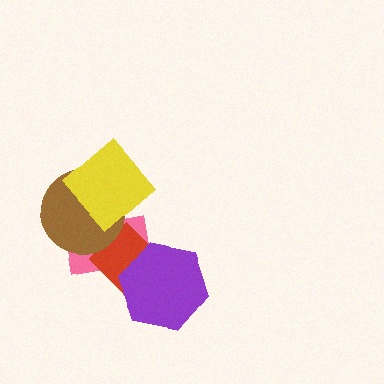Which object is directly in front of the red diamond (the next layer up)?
The brown circle is directly in front of the red diamond.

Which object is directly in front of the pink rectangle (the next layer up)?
The red diamond is directly in front of the pink rectangle.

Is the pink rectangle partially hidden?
Yes, it is partially covered by another shape.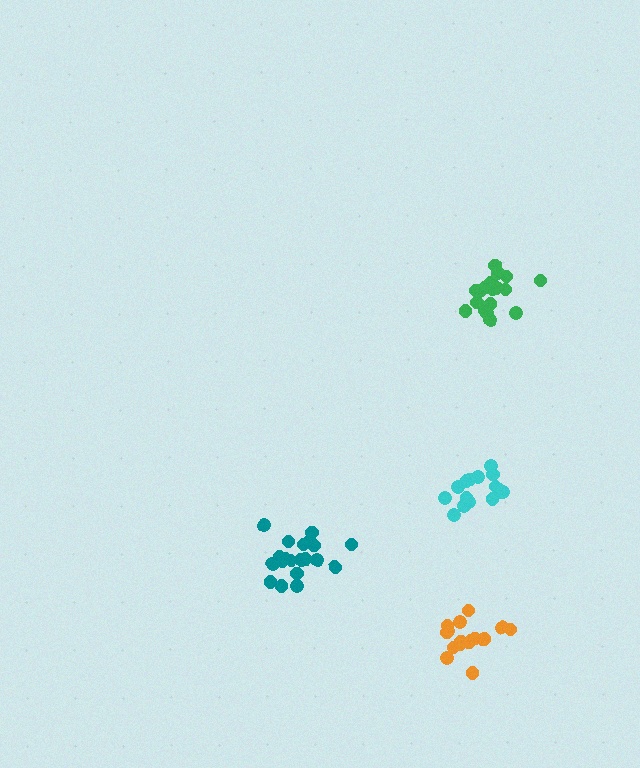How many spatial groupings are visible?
There are 4 spatial groupings.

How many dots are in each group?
Group 1: 20 dots, Group 2: 18 dots, Group 3: 15 dots, Group 4: 17 dots (70 total).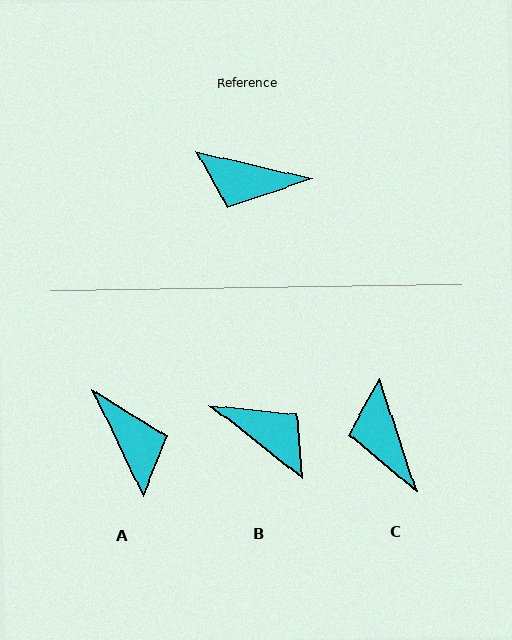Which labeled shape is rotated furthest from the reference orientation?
B, about 155 degrees away.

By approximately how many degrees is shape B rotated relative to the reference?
Approximately 155 degrees counter-clockwise.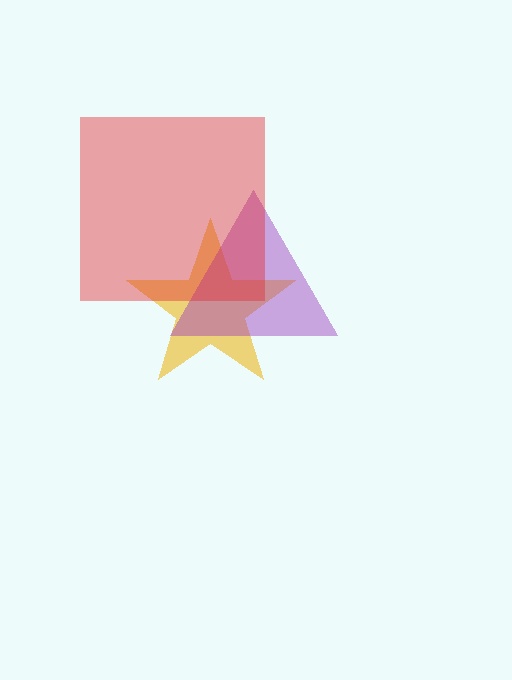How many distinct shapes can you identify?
There are 3 distinct shapes: a yellow star, a purple triangle, a red square.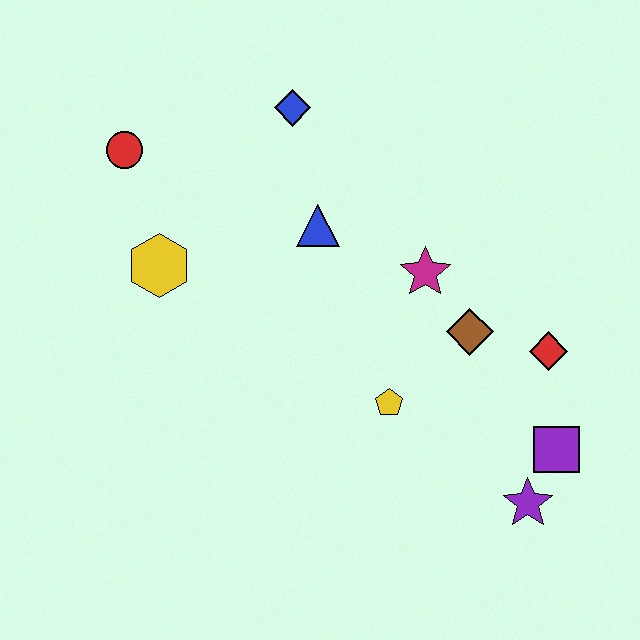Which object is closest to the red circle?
The yellow hexagon is closest to the red circle.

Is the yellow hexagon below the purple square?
No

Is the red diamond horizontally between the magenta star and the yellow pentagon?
No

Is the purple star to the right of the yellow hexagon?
Yes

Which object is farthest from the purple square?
The red circle is farthest from the purple square.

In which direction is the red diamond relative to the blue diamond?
The red diamond is to the right of the blue diamond.